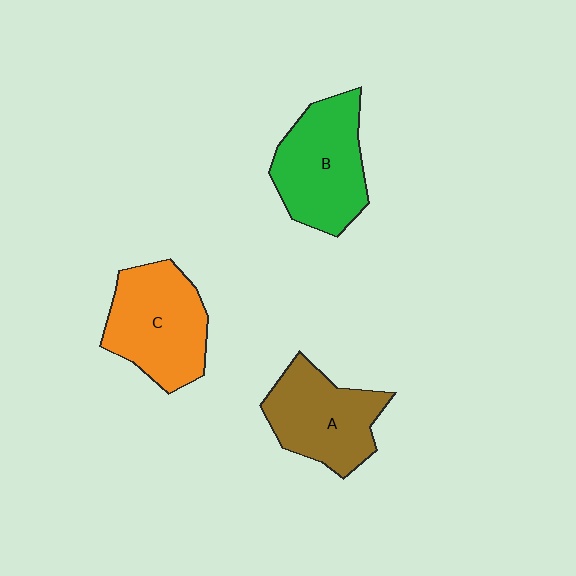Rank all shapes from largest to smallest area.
From largest to smallest: B (green), C (orange), A (brown).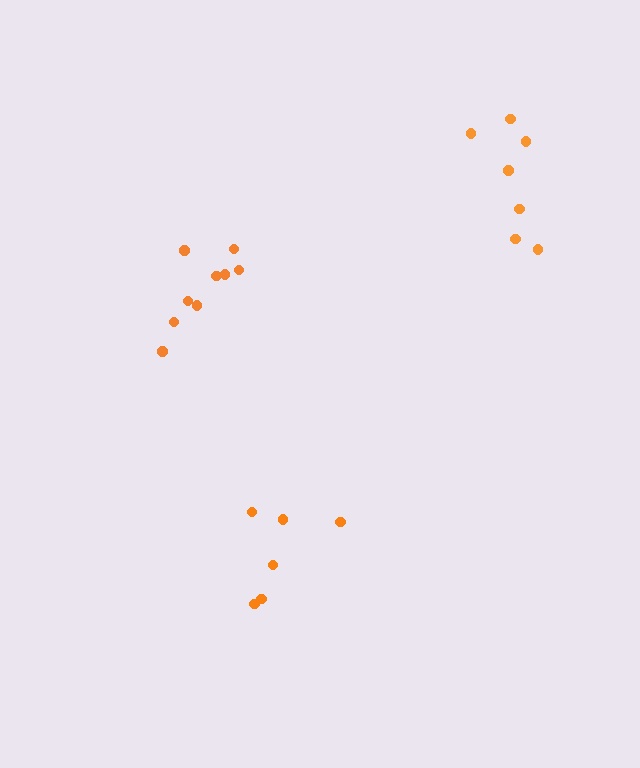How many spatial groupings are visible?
There are 3 spatial groupings.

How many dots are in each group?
Group 1: 6 dots, Group 2: 9 dots, Group 3: 7 dots (22 total).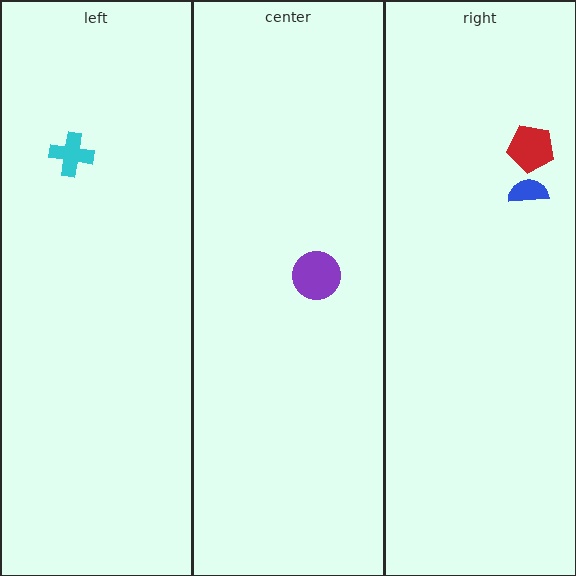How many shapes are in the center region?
1.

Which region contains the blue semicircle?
The right region.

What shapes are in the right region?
The blue semicircle, the red pentagon.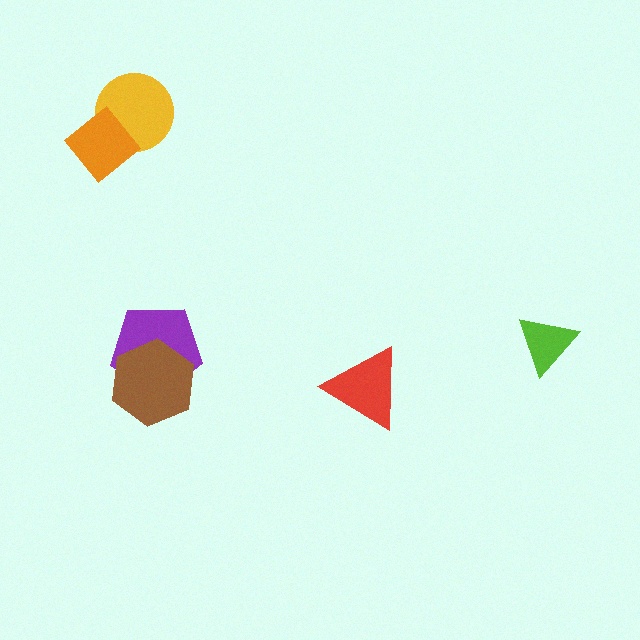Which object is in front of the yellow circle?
The orange diamond is in front of the yellow circle.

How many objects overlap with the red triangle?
0 objects overlap with the red triangle.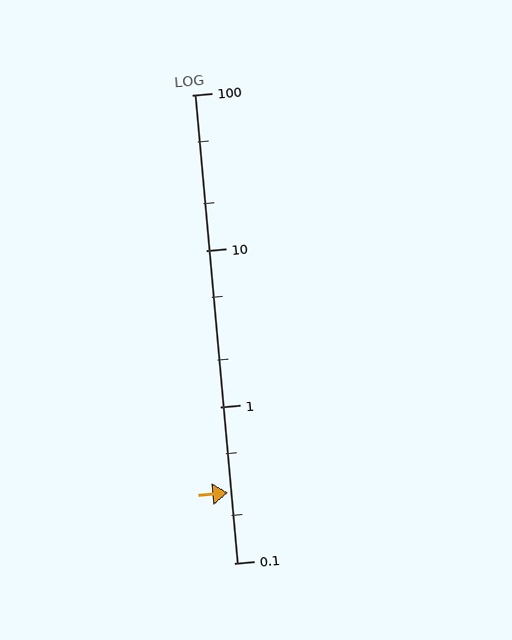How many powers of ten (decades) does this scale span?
The scale spans 3 decades, from 0.1 to 100.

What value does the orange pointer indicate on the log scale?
The pointer indicates approximately 0.28.